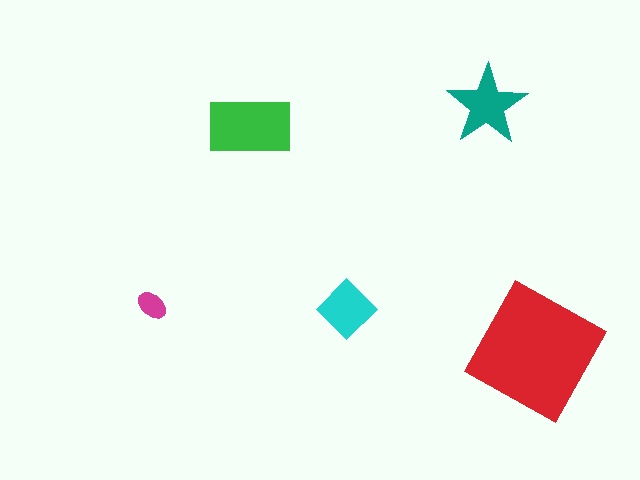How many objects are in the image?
There are 5 objects in the image.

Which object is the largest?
The red square.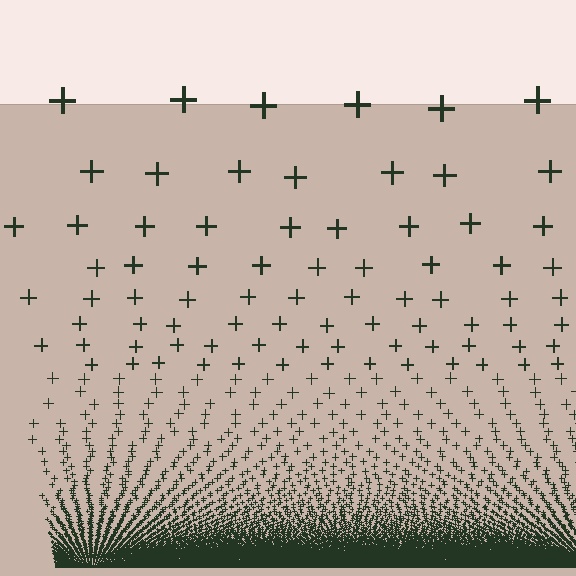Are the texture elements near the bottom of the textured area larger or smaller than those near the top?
Smaller. The gradient is inverted — elements near the bottom are smaller and denser.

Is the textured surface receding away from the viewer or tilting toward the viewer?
The surface appears to tilt toward the viewer. Texture elements get larger and sparser toward the top.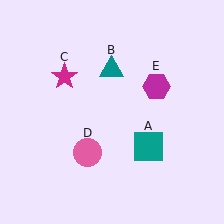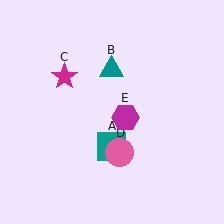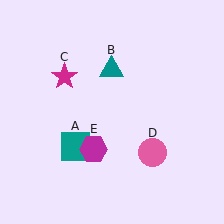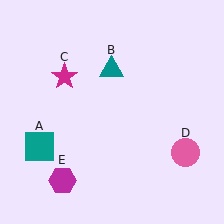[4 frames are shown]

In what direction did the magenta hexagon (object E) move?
The magenta hexagon (object E) moved down and to the left.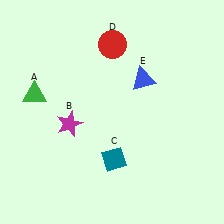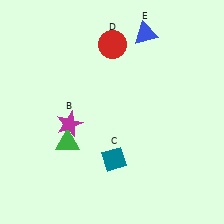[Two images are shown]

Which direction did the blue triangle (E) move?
The blue triangle (E) moved up.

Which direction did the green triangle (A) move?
The green triangle (A) moved down.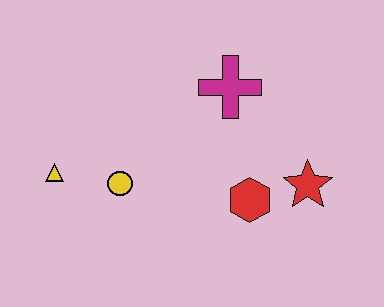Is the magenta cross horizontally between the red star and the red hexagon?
No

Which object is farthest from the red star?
The yellow triangle is farthest from the red star.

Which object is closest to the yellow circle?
The yellow triangle is closest to the yellow circle.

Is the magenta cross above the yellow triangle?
Yes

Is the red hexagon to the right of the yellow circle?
Yes